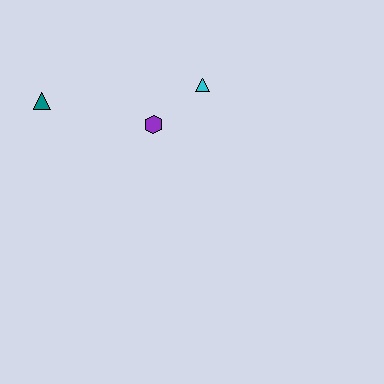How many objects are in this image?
There are 3 objects.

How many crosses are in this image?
There are no crosses.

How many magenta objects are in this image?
There are no magenta objects.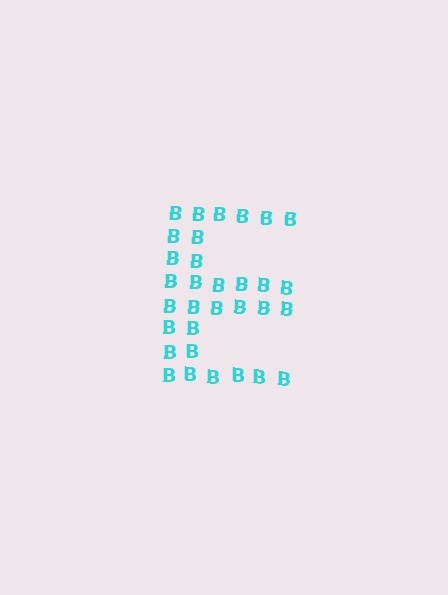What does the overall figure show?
The overall figure shows the letter E.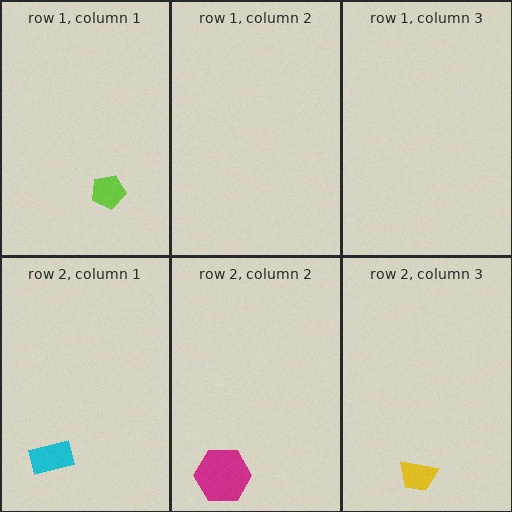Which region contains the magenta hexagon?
The row 2, column 2 region.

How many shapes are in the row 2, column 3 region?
1.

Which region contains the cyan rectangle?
The row 2, column 1 region.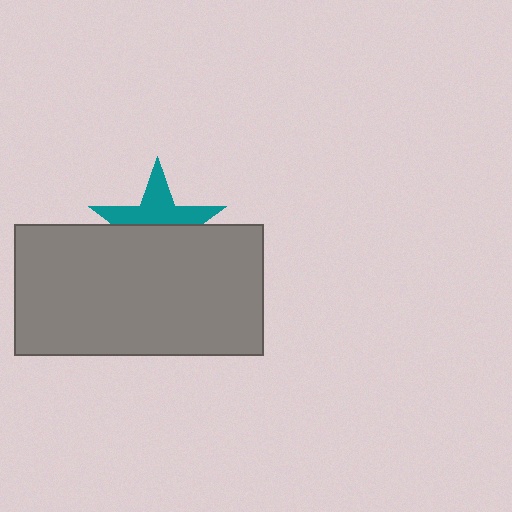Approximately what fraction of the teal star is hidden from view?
Roughly 53% of the teal star is hidden behind the gray rectangle.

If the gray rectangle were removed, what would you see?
You would see the complete teal star.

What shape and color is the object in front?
The object in front is a gray rectangle.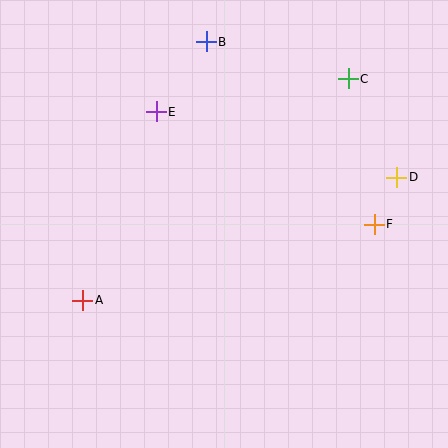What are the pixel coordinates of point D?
Point D is at (397, 177).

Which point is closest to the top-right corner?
Point C is closest to the top-right corner.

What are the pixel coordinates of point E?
Point E is at (156, 112).